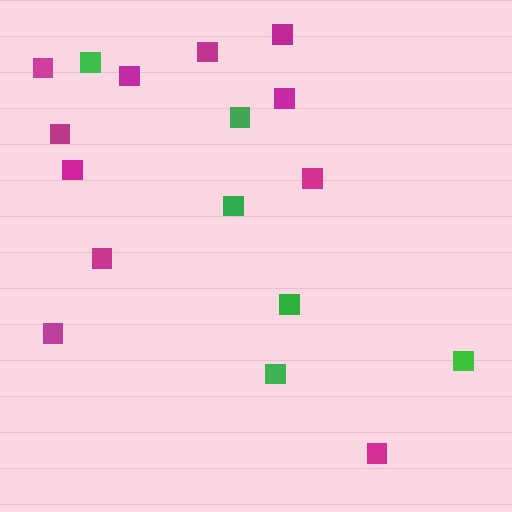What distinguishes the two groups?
There are 2 groups: one group of green squares (6) and one group of magenta squares (11).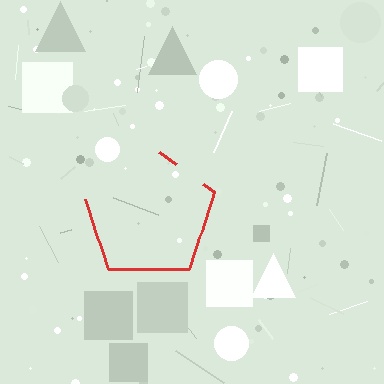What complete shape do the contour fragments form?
The contour fragments form a pentagon.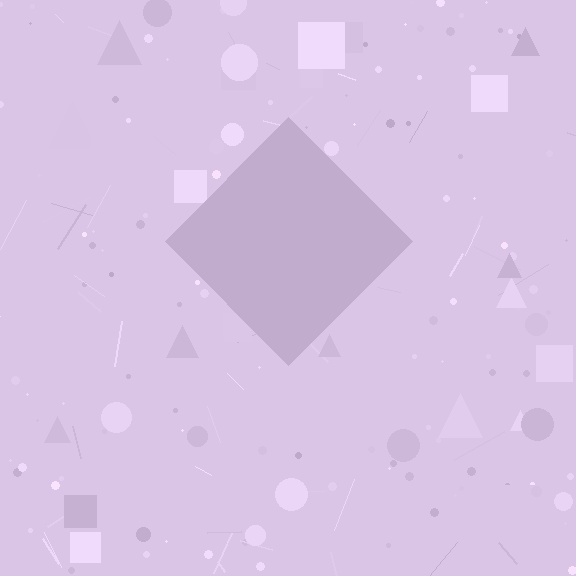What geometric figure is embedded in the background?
A diamond is embedded in the background.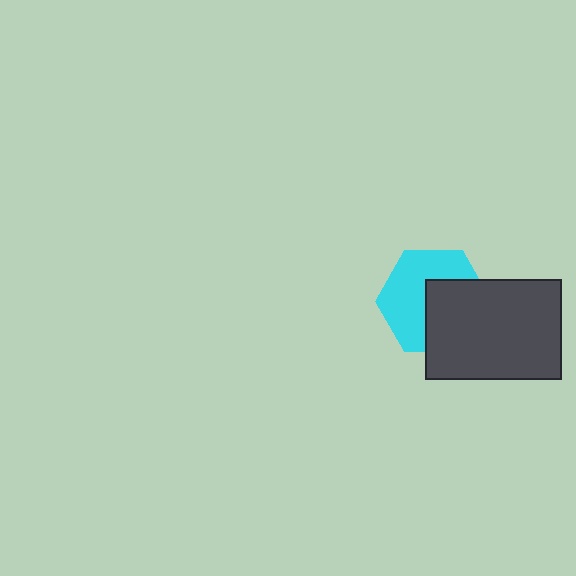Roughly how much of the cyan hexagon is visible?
About half of it is visible (roughly 56%).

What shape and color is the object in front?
The object in front is a dark gray rectangle.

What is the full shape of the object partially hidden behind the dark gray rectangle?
The partially hidden object is a cyan hexagon.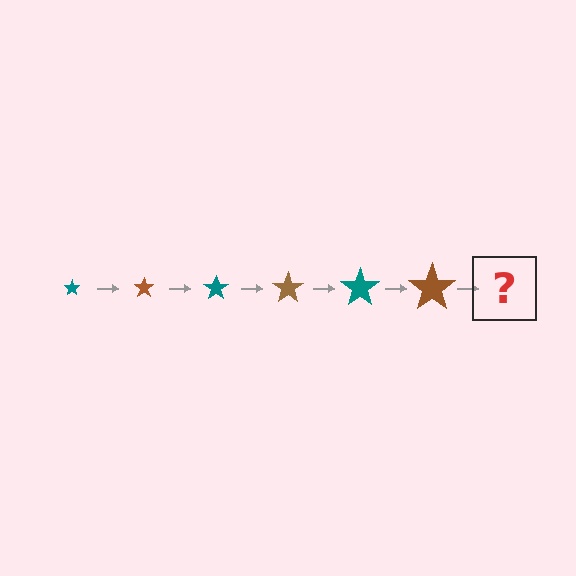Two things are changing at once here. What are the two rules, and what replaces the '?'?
The two rules are that the star grows larger each step and the color cycles through teal and brown. The '?' should be a teal star, larger than the previous one.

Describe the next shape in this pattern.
It should be a teal star, larger than the previous one.